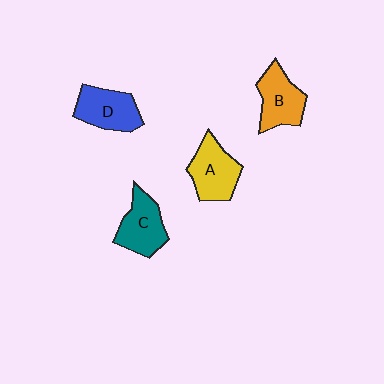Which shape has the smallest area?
Shape C (teal).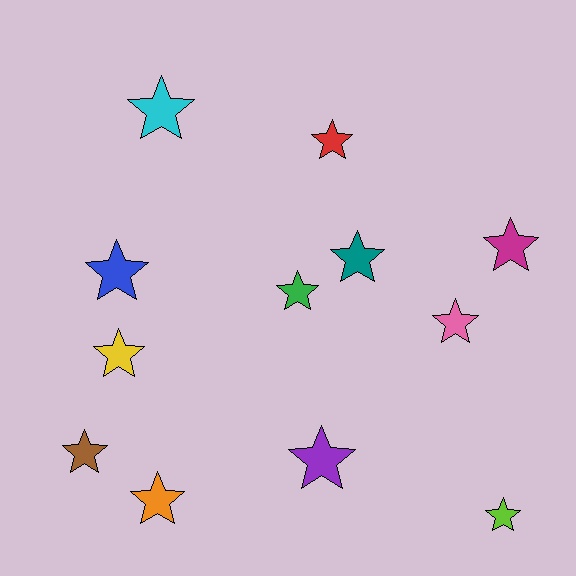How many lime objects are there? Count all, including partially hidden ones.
There is 1 lime object.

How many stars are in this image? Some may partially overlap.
There are 12 stars.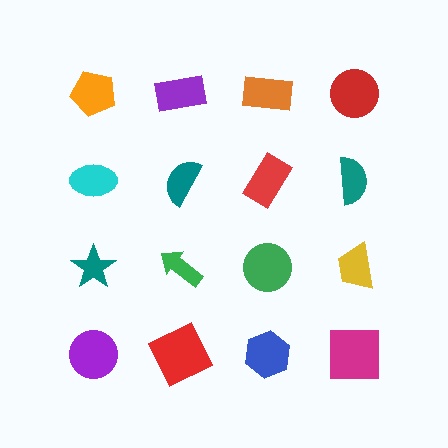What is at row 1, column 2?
A purple rectangle.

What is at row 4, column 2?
A red square.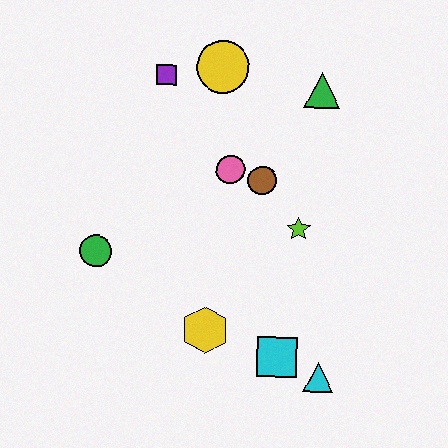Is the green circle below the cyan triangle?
No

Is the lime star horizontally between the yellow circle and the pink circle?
No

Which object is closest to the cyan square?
The cyan triangle is closest to the cyan square.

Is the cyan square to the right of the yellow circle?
Yes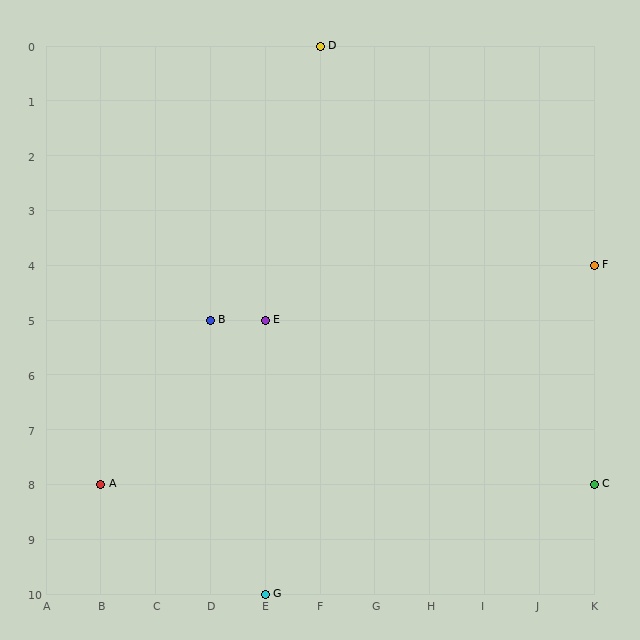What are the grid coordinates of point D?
Point D is at grid coordinates (F, 0).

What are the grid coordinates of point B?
Point B is at grid coordinates (D, 5).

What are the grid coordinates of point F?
Point F is at grid coordinates (K, 4).